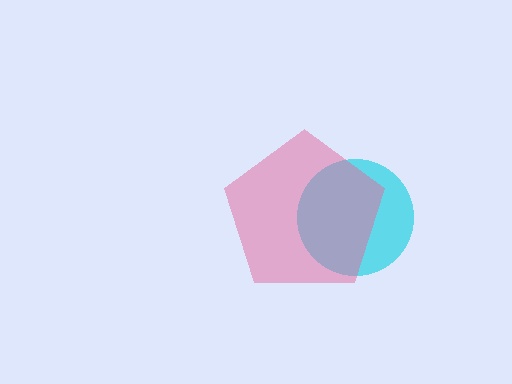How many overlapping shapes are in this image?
There are 2 overlapping shapes in the image.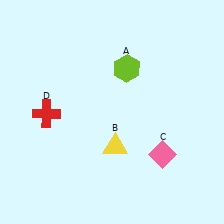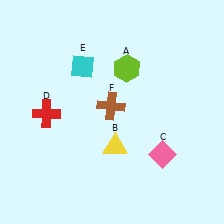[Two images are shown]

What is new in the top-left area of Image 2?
A brown cross (F) was added in the top-left area of Image 2.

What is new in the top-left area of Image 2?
A cyan diamond (E) was added in the top-left area of Image 2.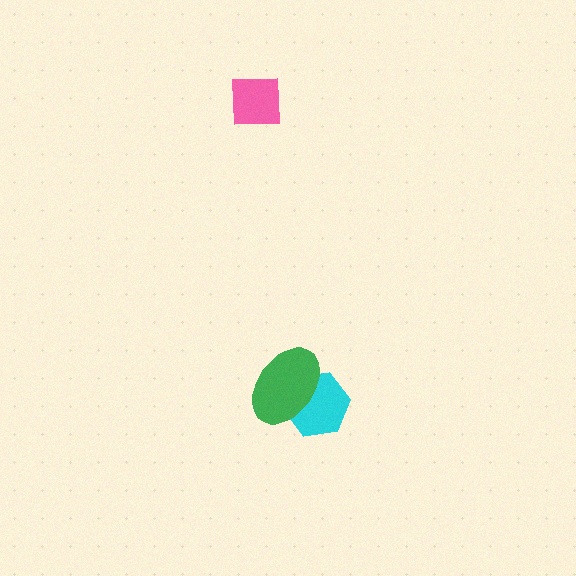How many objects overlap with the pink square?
0 objects overlap with the pink square.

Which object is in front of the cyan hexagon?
The green ellipse is in front of the cyan hexagon.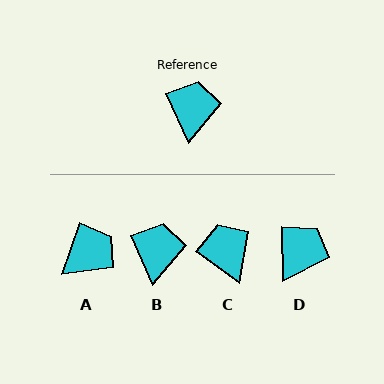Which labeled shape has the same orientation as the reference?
B.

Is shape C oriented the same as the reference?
No, it is off by about 30 degrees.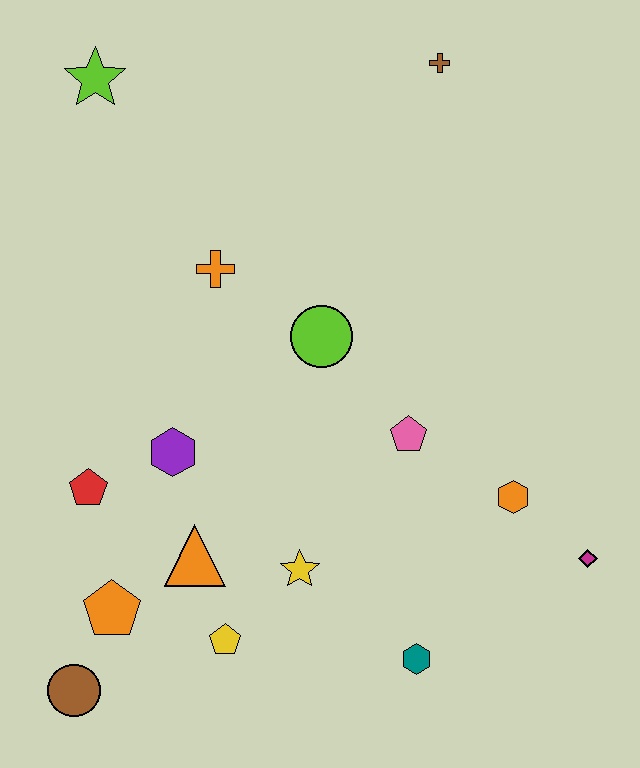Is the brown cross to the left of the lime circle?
No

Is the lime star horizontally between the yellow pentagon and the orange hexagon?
No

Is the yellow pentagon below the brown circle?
No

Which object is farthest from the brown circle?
The brown cross is farthest from the brown circle.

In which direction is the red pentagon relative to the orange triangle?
The red pentagon is to the left of the orange triangle.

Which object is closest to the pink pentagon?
The orange hexagon is closest to the pink pentagon.